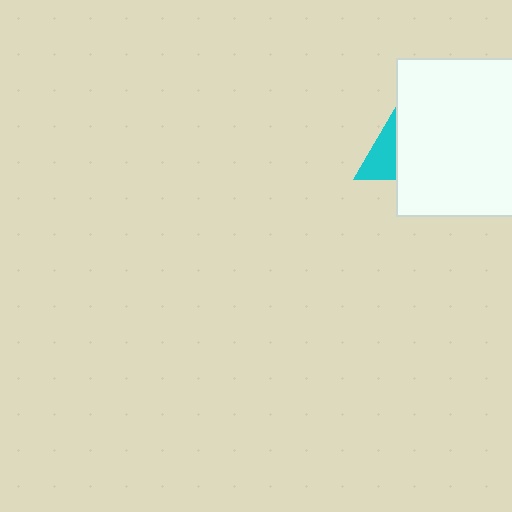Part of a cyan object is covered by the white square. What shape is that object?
It is a triangle.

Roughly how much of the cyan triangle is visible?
A small part of it is visible (roughly 39%).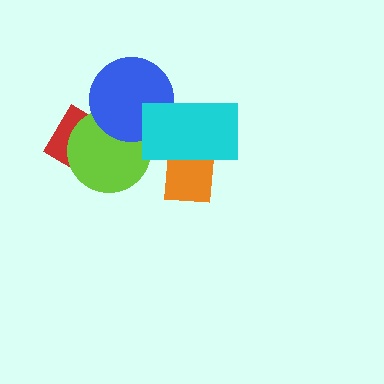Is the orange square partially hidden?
Yes, it is partially covered by another shape.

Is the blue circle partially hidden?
Yes, it is partially covered by another shape.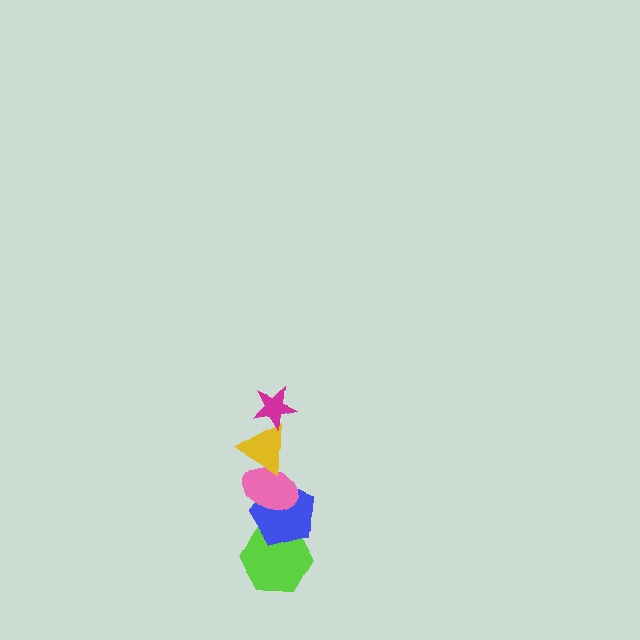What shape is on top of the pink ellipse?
The yellow triangle is on top of the pink ellipse.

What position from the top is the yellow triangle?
The yellow triangle is 2nd from the top.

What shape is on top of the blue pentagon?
The pink ellipse is on top of the blue pentagon.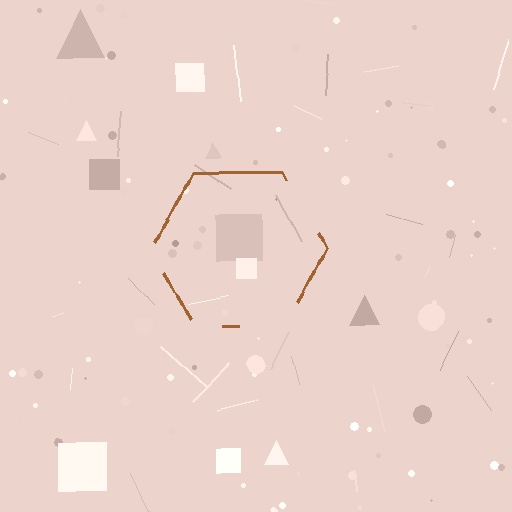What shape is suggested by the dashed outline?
The dashed outline suggests a hexagon.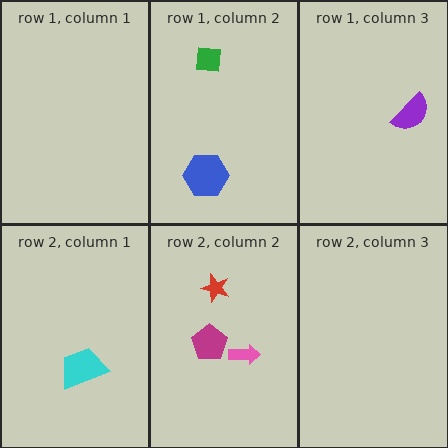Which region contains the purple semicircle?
The row 1, column 3 region.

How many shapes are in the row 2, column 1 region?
1.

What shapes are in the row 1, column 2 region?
The green square, the blue hexagon.